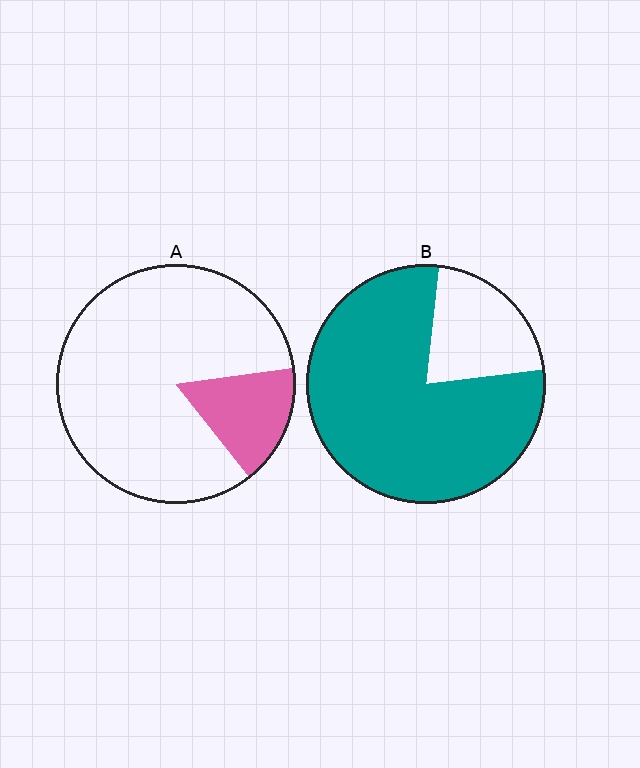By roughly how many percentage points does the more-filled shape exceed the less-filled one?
By roughly 60 percentage points (B over A).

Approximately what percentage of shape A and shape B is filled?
A is approximately 15% and B is approximately 80%.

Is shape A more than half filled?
No.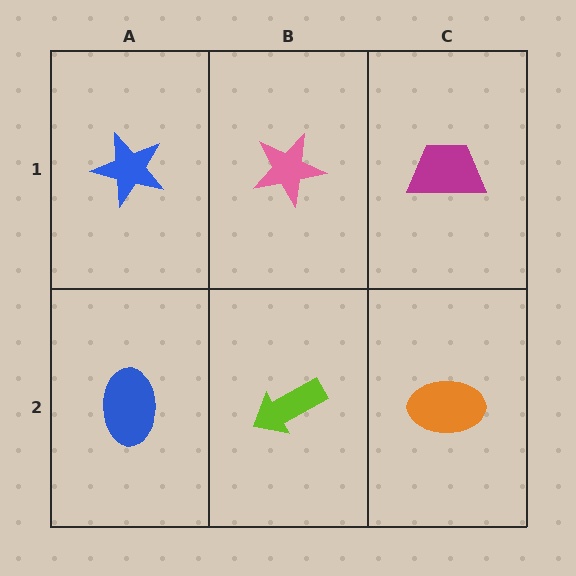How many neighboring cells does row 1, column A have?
2.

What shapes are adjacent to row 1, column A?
A blue ellipse (row 2, column A), a pink star (row 1, column B).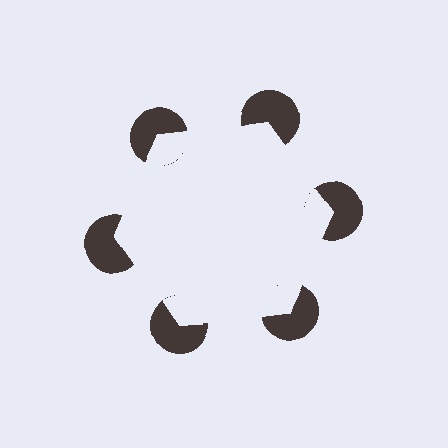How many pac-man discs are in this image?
There are 6 — one at each vertex of the illusory hexagon.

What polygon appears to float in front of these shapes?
An illusory hexagon — its edges are inferred from the aligned wedge cuts in the pac-man discs, not physically drawn.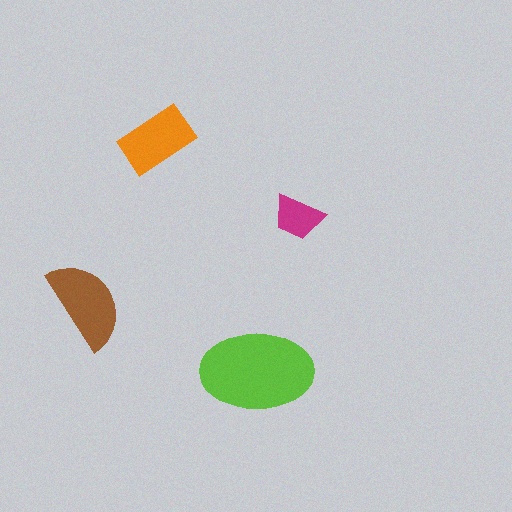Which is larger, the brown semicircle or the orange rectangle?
The brown semicircle.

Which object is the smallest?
The magenta trapezoid.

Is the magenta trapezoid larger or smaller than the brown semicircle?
Smaller.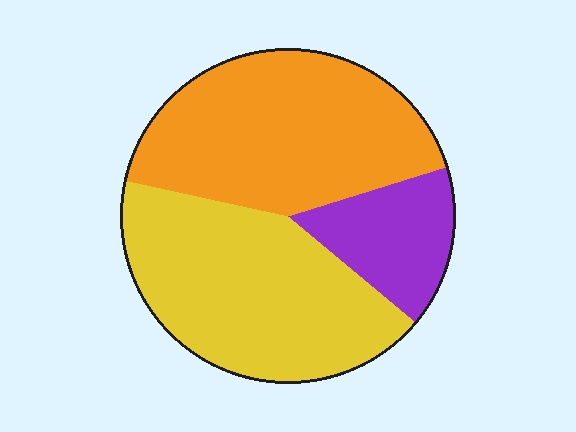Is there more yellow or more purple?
Yellow.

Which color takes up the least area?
Purple, at roughly 15%.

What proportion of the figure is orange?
Orange covers 42% of the figure.